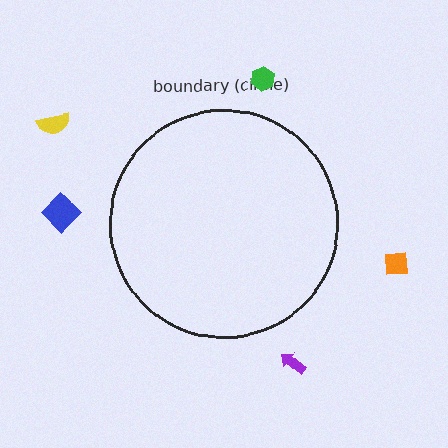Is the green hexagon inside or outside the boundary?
Outside.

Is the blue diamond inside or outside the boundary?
Outside.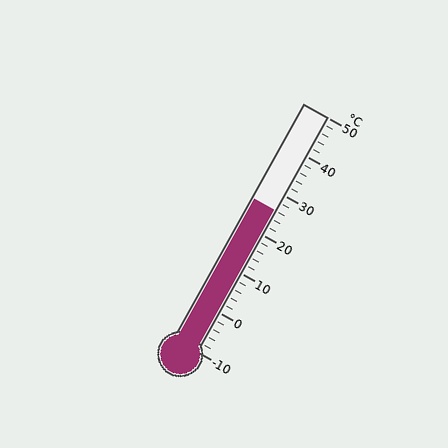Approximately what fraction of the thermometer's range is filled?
The thermometer is filled to approximately 60% of its range.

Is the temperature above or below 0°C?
The temperature is above 0°C.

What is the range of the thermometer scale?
The thermometer scale ranges from -10°C to 50°C.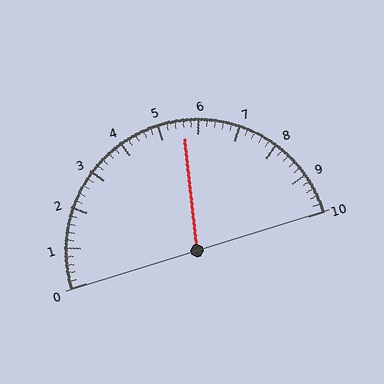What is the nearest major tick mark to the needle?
The nearest major tick mark is 6.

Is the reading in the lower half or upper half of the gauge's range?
The reading is in the upper half of the range (0 to 10).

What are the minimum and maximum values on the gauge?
The gauge ranges from 0 to 10.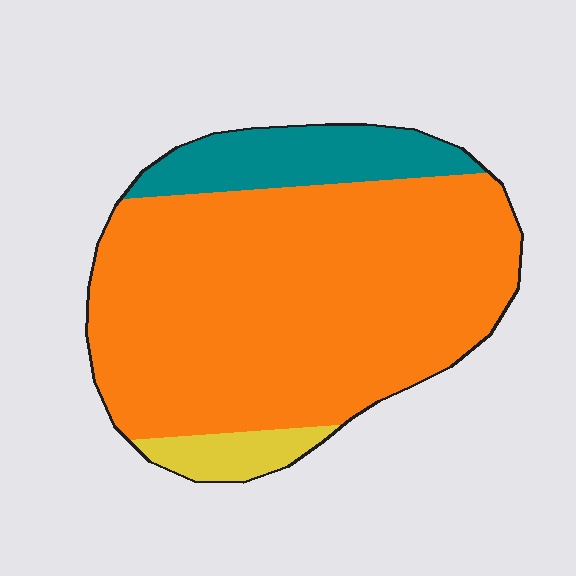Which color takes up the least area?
Yellow, at roughly 5%.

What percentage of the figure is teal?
Teal takes up less than a quarter of the figure.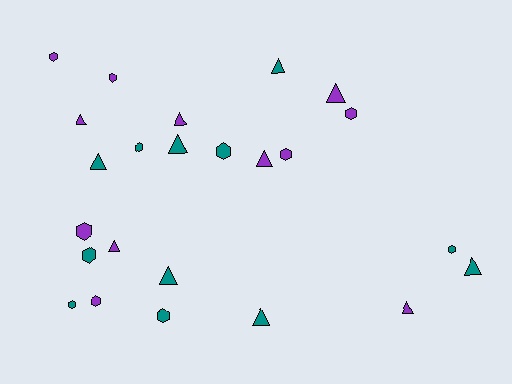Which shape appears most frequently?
Triangle, with 12 objects.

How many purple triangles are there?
There are 6 purple triangles.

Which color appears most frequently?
Purple, with 12 objects.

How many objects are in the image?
There are 24 objects.